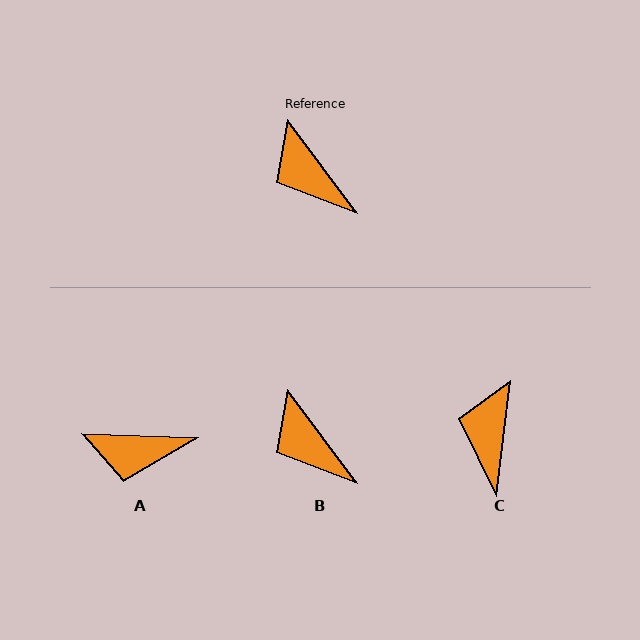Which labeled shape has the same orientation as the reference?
B.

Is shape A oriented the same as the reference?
No, it is off by about 52 degrees.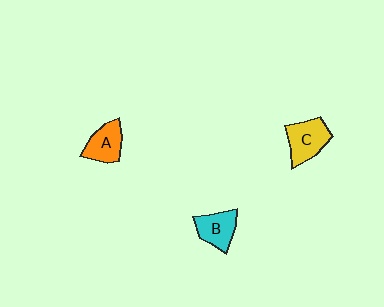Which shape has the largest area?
Shape C (yellow).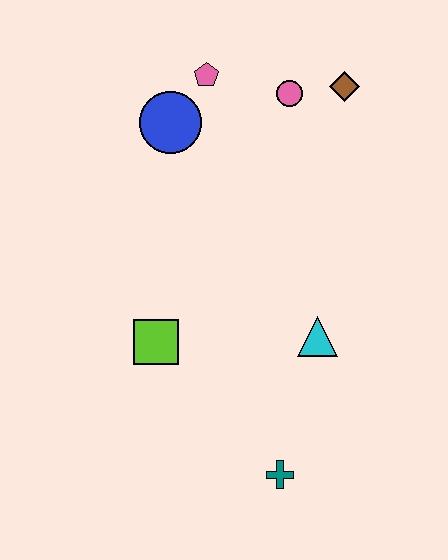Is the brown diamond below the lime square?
No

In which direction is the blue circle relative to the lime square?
The blue circle is above the lime square.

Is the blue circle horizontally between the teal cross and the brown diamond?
No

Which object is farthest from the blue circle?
The teal cross is farthest from the blue circle.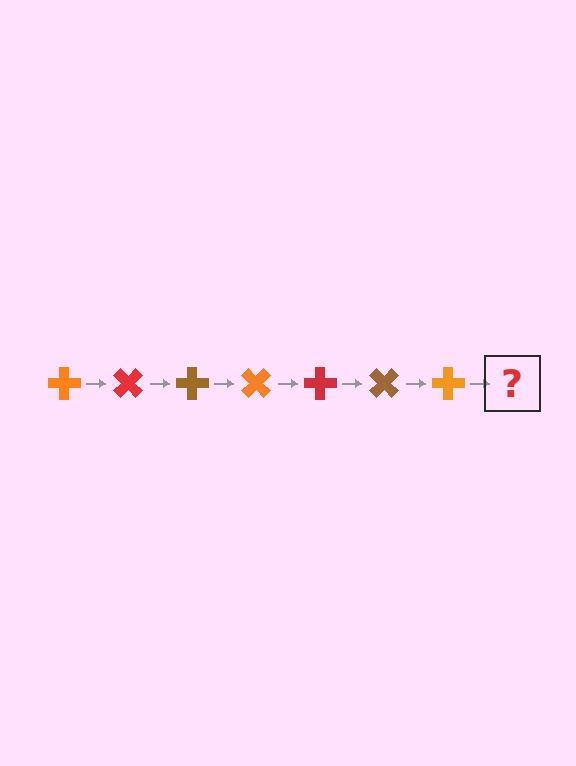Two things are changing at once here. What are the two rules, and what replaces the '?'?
The two rules are that it rotates 45 degrees each step and the color cycles through orange, red, and brown. The '?' should be a red cross, rotated 315 degrees from the start.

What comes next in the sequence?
The next element should be a red cross, rotated 315 degrees from the start.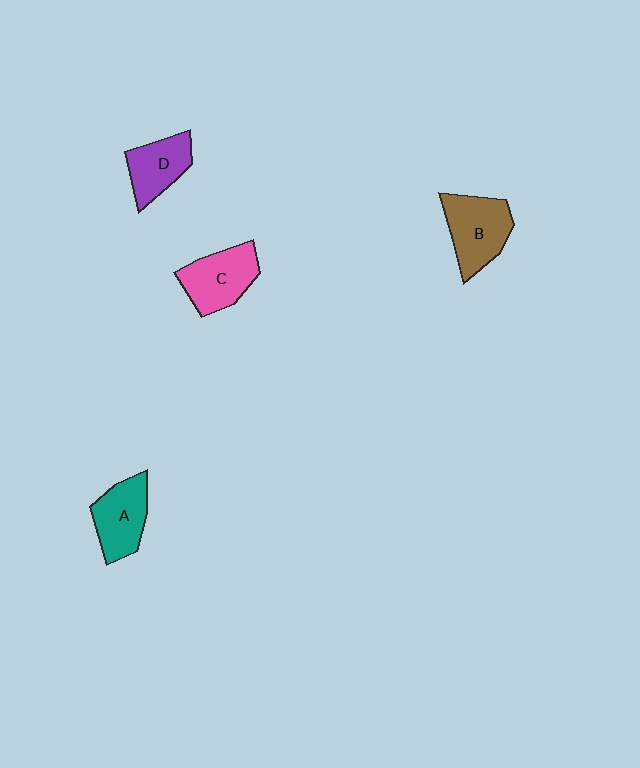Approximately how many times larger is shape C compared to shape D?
Approximately 1.2 times.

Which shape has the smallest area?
Shape D (purple).